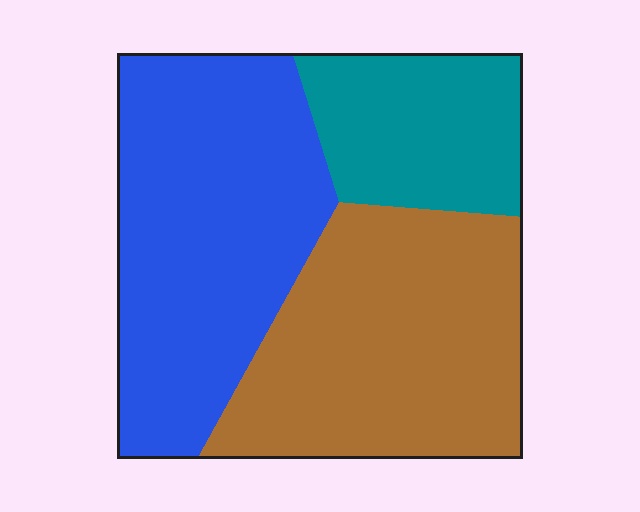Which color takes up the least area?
Teal, at roughly 20%.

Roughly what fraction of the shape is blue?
Blue takes up between a quarter and a half of the shape.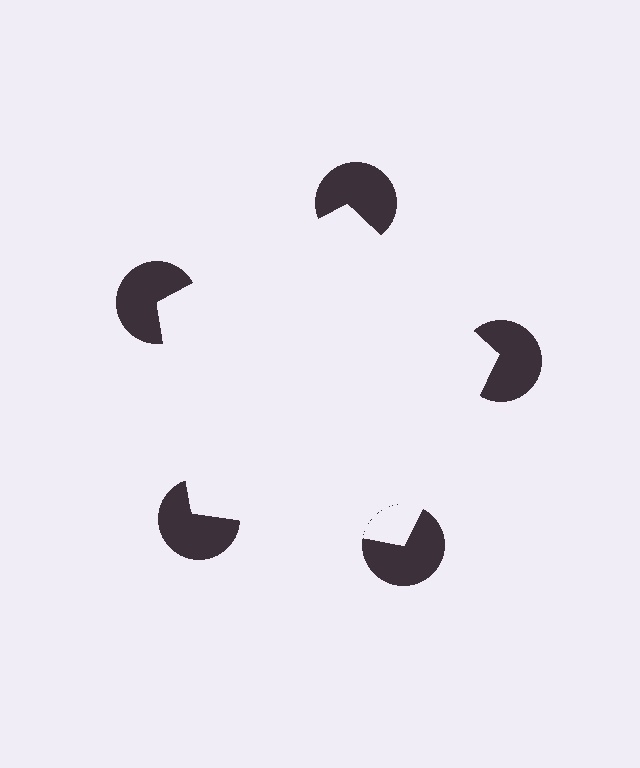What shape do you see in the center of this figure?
An illusory pentagon — its edges are inferred from the aligned wedge cuts in the pac-man discs, not physically drawn.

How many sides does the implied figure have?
5 sides.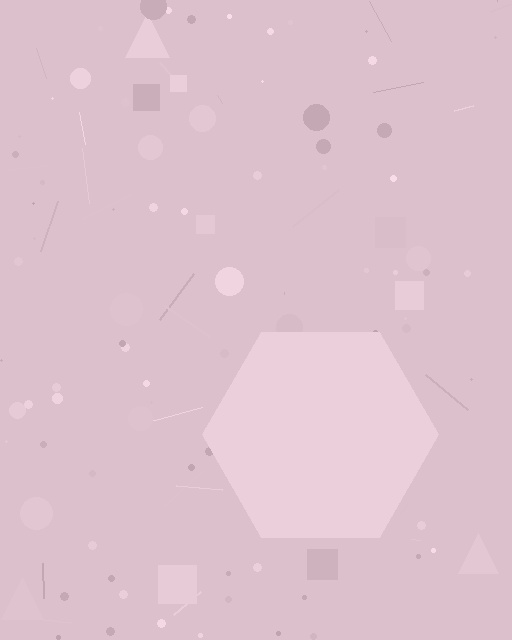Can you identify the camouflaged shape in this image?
The camouflaged shape is a hexagon.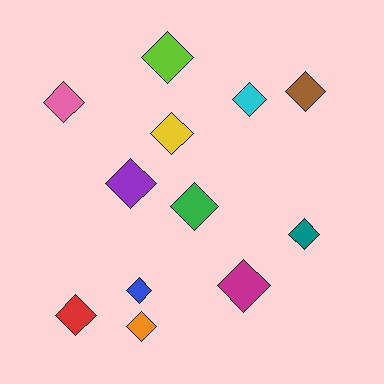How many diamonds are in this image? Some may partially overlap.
There are 12 diamonds.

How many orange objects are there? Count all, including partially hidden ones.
There is 1 orange object.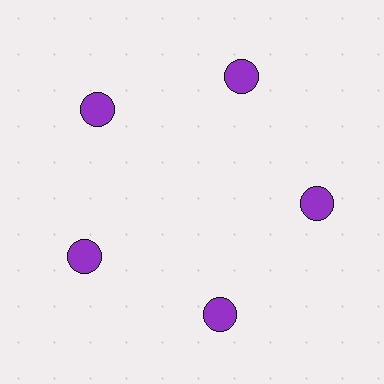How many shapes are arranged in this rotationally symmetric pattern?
There are 5 shapes, arranged in 5 groups of 1.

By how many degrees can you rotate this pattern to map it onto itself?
The pattern maps onto itself every 72 degrees of rotation.